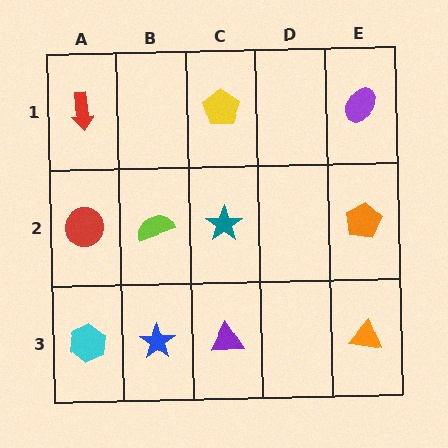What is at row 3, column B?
A blue star.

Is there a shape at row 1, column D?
No, that cell is empty.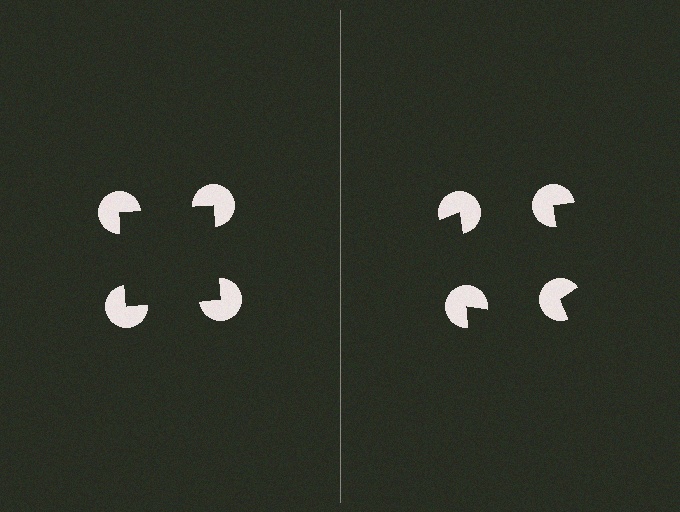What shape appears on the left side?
An illusory square.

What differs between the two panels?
The pac-man discs are positioned identically on both sides; only the wedge orientations differ. On the left they align to a square; on the right they are misaligned.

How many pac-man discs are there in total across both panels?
8 — 4 on each side.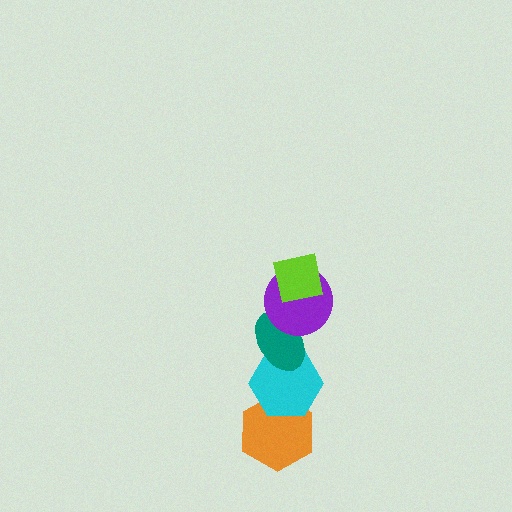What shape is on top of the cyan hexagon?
The teal ellipse is on top of the cyan hexagon.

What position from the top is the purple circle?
The purple circle is 2nd from the top.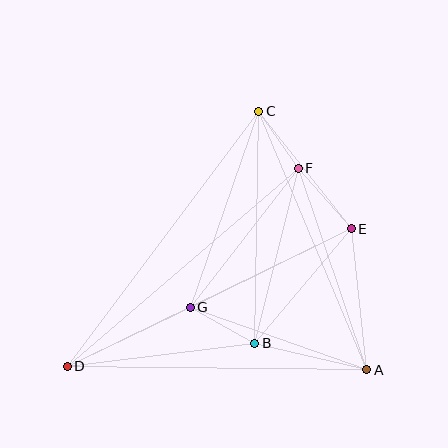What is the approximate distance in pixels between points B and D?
The distance between B and D is approximately 189 pixels.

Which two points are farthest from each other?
Points C and D are farthest from each other.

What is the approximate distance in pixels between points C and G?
The distance between C and G is approximately 208 pixels.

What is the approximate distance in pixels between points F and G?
The distance between F and G is approximately 176 pixels.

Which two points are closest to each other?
Points C and F are closest to each other.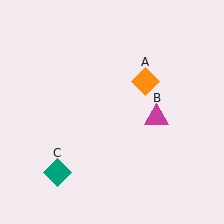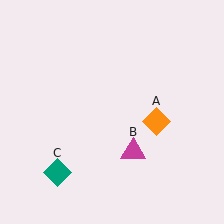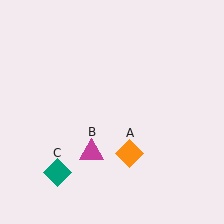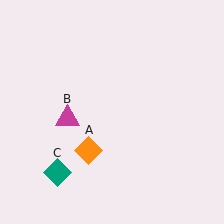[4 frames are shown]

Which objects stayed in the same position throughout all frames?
Teal diamond (object C) remained stationary.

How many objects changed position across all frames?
2 objects changed position: orange diamond (object A), magenta triangle (object B).